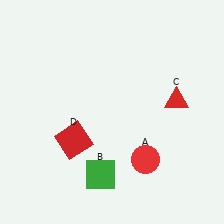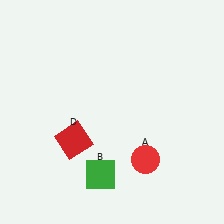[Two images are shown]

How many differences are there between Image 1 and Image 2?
There is 1 difference between the two images.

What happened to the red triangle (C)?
The red triangle (C) was removed in Image 2. It was in the top-right area of Image 1.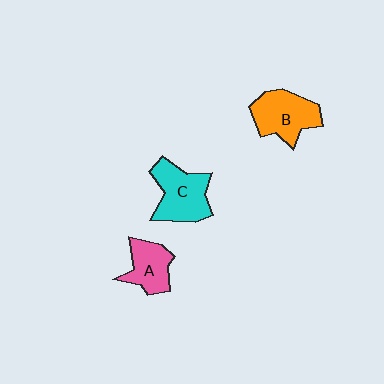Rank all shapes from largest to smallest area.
From largest to smallest: C (cyan), B (orange), A (pink).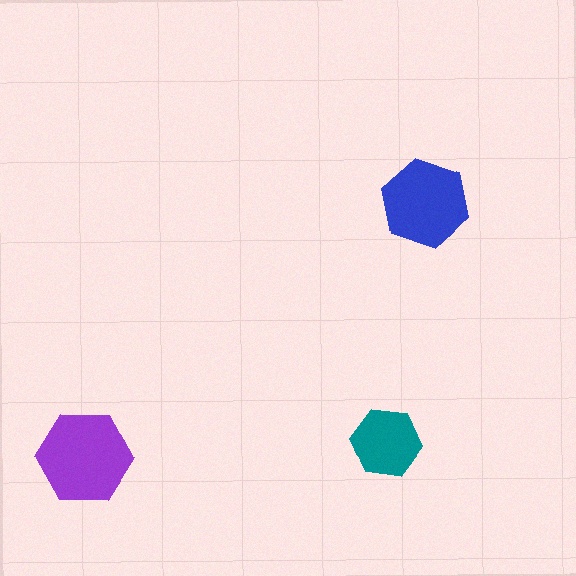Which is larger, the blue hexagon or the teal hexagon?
The blue one.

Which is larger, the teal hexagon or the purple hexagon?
The purple one.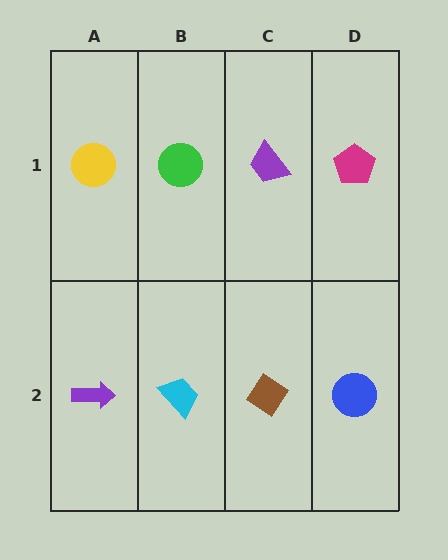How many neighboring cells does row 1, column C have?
3.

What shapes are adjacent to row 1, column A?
A purple arrow (row 2, column A), a green circle (row 1, column B).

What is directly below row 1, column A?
A purple arrow.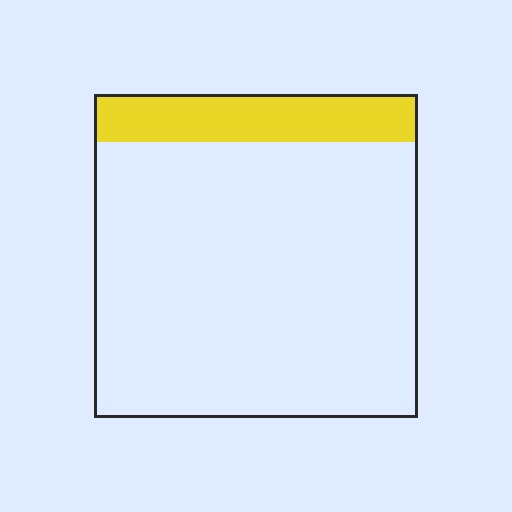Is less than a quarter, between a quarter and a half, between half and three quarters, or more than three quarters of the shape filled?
Less than a quarter.